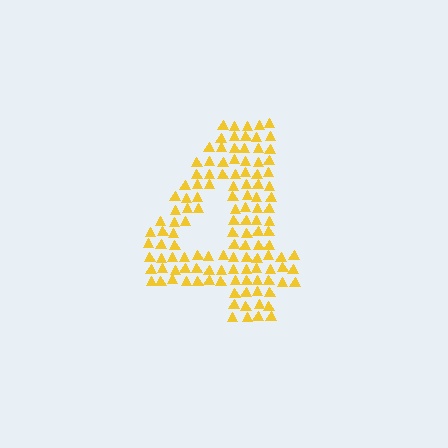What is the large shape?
The large shape is the digit 4.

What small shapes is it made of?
It is made of small triangles.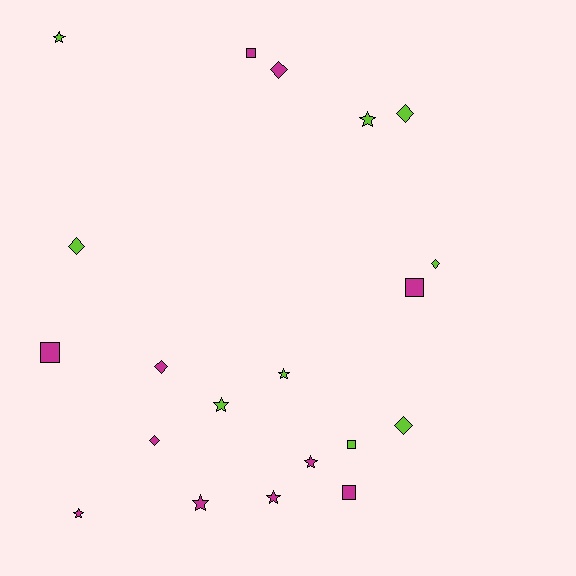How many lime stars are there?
There are 4 lime stars.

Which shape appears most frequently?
Star, with 8 objects.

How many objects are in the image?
There are 20 objects.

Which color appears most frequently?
Magenta, with 11 objects.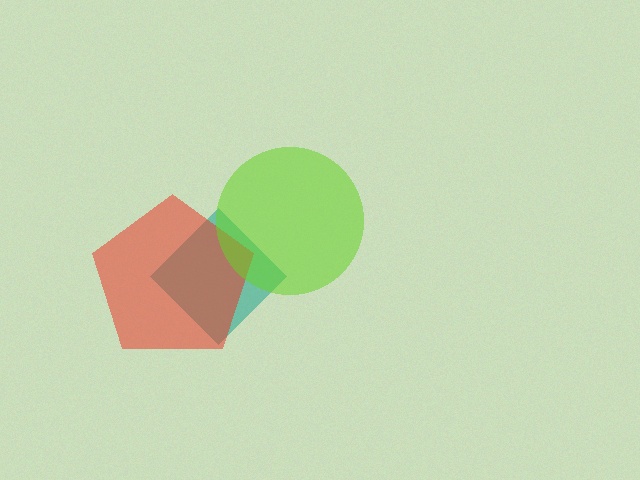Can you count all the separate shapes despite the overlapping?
Yes, there are 3 separate shapes.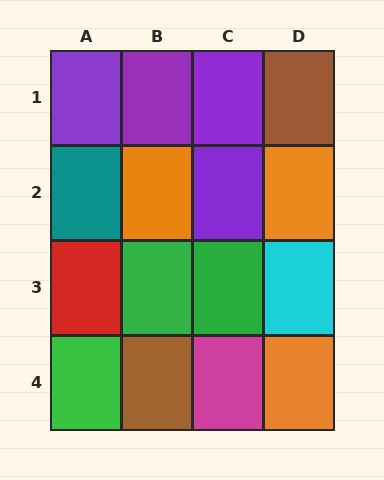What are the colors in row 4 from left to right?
Green, brown, magenta, orange.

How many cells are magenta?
1 cell is magenta.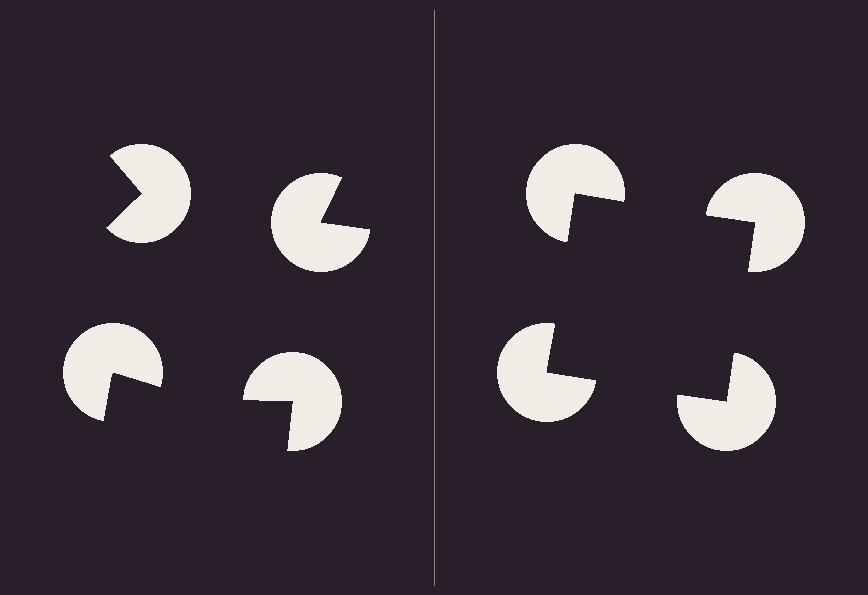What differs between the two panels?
The pac-man discs are positioned identically on both sides; only the wedge orientations differ. On the right they align to a square; on the left they are misaligned.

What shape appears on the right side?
An illusory square.